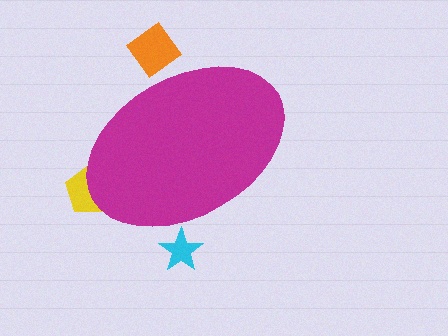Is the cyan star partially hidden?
Yes, the cyan star is partially hidden behind the magenta ellipse.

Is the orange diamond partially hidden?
Yes, the orange diamond is partially hidden behind the magenta ellipse.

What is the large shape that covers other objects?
A magenta ellipse.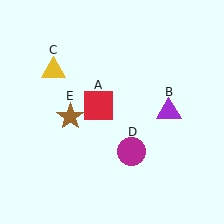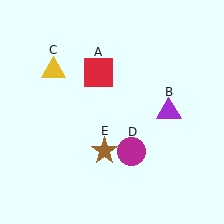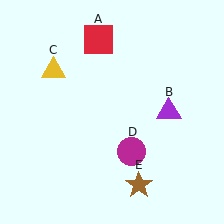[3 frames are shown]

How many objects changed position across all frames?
2 objects changed position: red square (object A), brown star (object E).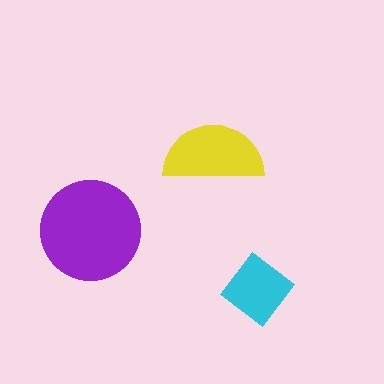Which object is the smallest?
The cyan diamond.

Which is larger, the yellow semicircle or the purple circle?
The purple circle.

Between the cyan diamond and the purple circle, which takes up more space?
The purple circle.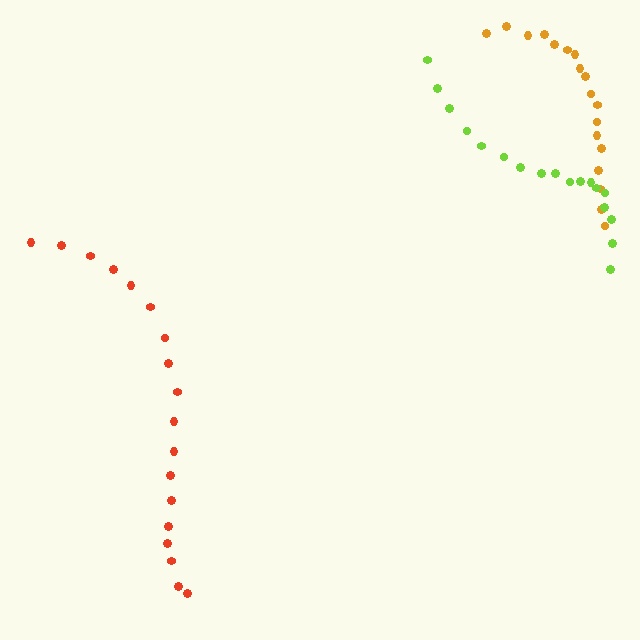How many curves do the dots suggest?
There are 3 distinct paths.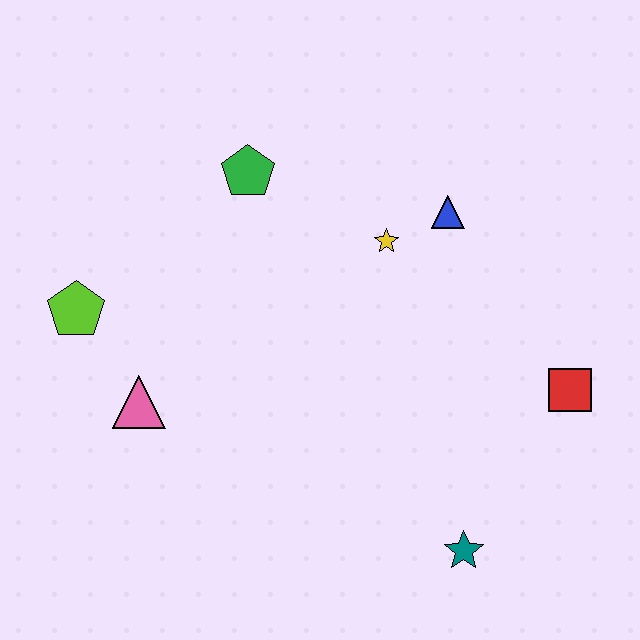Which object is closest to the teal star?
The red square is closest to the teal star.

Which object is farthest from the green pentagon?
The teal star is farthest from the green pentagon.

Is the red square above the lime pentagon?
No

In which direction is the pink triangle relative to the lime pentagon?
The pink triangle is below the lime pentagon.